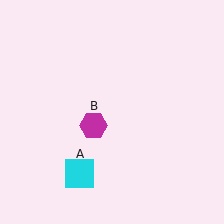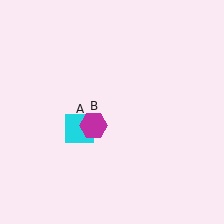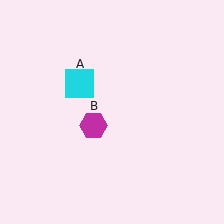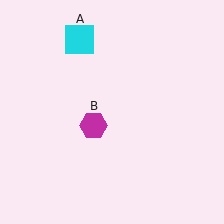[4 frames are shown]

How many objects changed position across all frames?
1 object changed position: cyan square (object A).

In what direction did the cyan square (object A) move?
The cyan square (object A) moved up.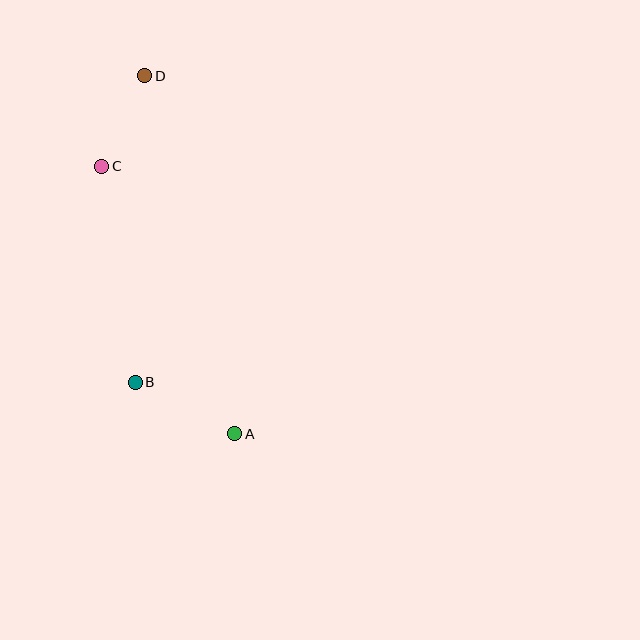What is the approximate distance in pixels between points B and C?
The distance between B and C is approximately 218 pixels.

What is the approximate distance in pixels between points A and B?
The distance between A and B is approximately 112 pixels.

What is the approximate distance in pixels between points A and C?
The distance between A and C is approximately 299 pixels.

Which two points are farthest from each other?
Points A and D are farthest from each other.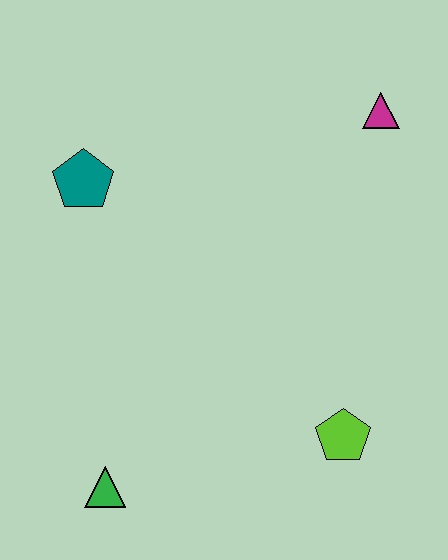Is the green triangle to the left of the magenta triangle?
Yes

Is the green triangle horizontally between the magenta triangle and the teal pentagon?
Yes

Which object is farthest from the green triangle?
The magenta triangle is farthest from the green triangle.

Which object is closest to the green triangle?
The lime pentagon is closest to the green triangle.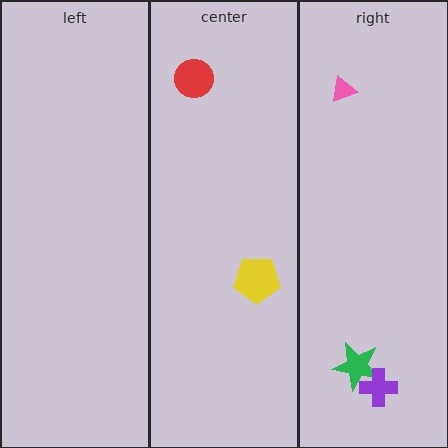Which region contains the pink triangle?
The right region.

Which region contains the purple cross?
The right region.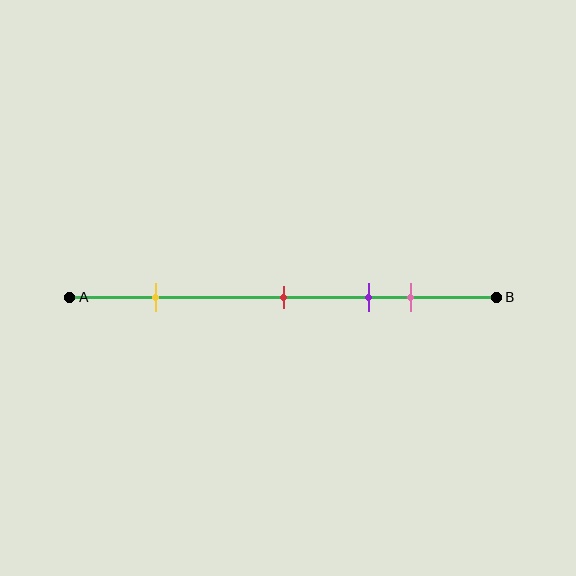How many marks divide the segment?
There are 4 marks dividing the segment.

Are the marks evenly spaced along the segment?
No, the marks are not evenly spaced.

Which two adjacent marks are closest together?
The purple and pink marks are the closest adjacent pair.